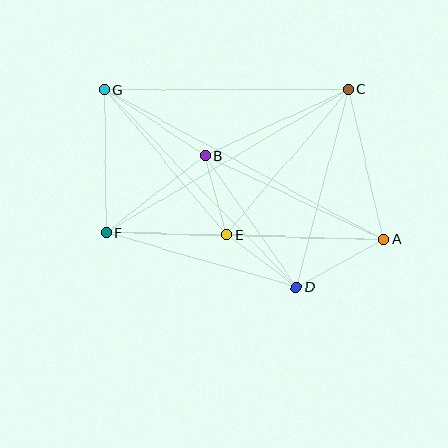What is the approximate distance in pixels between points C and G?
The distance between C and G is approximately 244 pixels.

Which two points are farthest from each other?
Points A and G are farthest from each other.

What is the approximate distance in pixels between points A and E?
The distance between A and E is approximately 157 pixels.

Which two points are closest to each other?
Points B and E are closest to each other.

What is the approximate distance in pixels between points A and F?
The distance between A and F is approximately 278 pixels.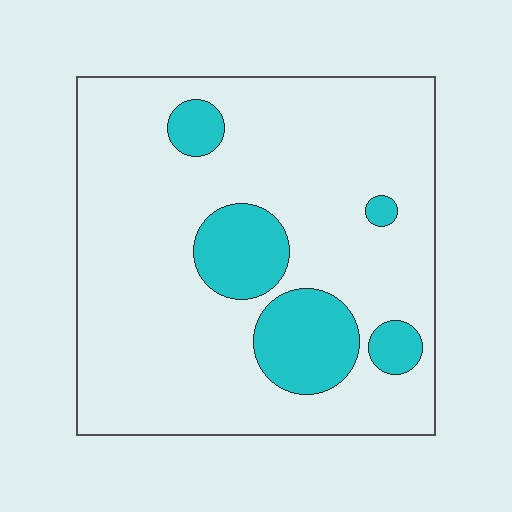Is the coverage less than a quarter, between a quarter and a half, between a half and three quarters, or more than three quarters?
Less than a quarter.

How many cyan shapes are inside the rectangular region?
5.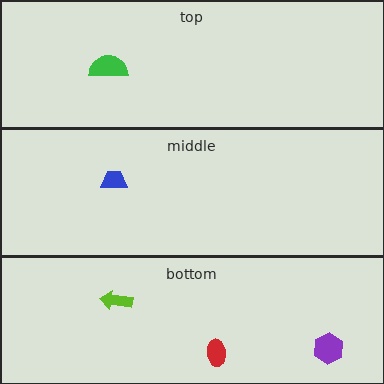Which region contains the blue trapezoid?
The middle region.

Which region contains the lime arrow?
The bottom region.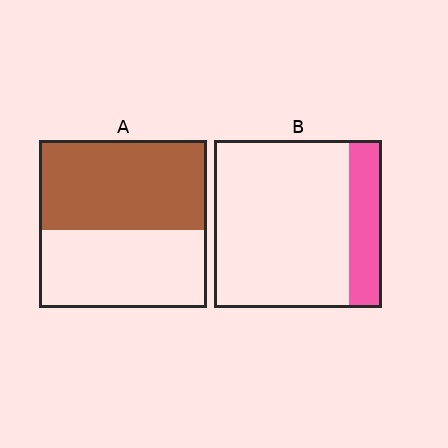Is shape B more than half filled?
No.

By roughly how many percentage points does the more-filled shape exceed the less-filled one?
By roughly 35 percentage points (A over B).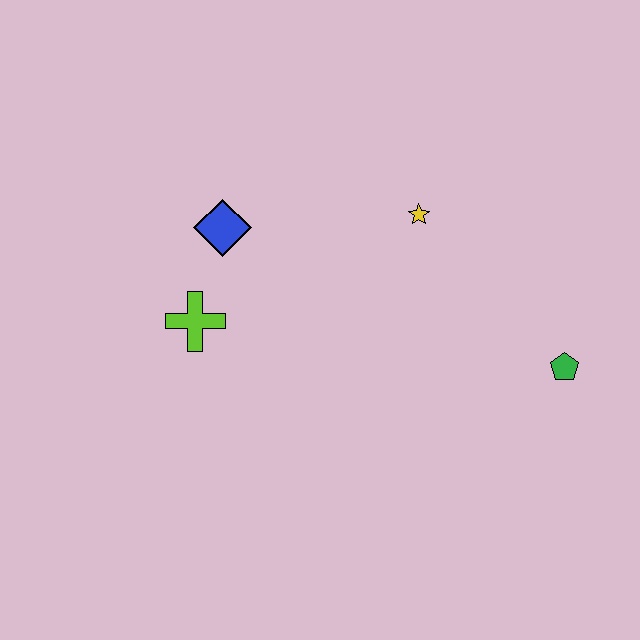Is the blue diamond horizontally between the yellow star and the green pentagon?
No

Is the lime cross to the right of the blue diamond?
No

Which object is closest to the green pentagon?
The yellow star is closest to the green pentagon.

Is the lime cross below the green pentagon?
No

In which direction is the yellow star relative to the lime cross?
The yellow star is to the right of the lime cross.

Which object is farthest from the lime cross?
The green pentagon is farthest from the lime cross.